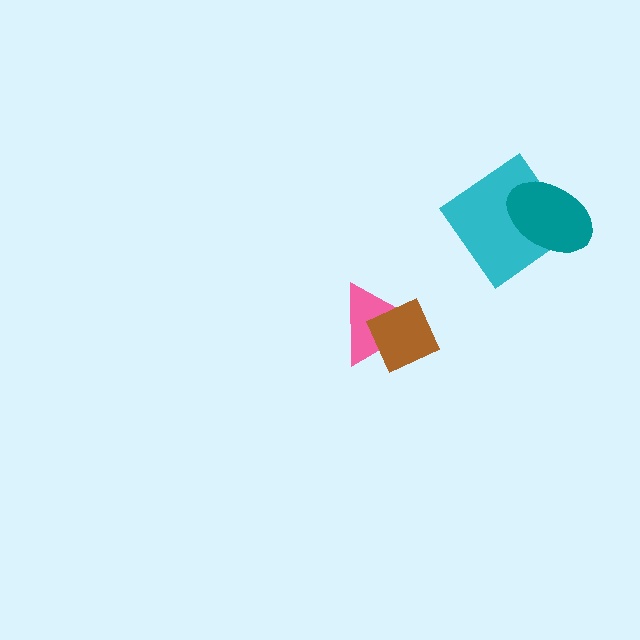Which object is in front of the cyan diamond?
The teal ellipse is in front of the cyan diamond.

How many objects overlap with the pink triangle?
1 object overlaps with the pink triangle.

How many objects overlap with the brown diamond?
1 object overlaps with the brown diamond.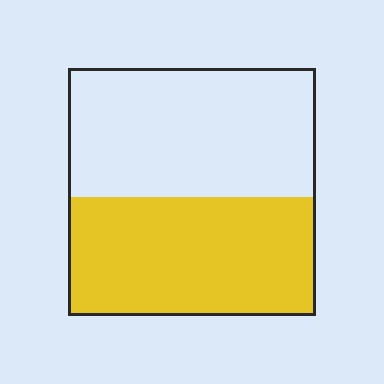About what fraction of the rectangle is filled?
About one half (1/2).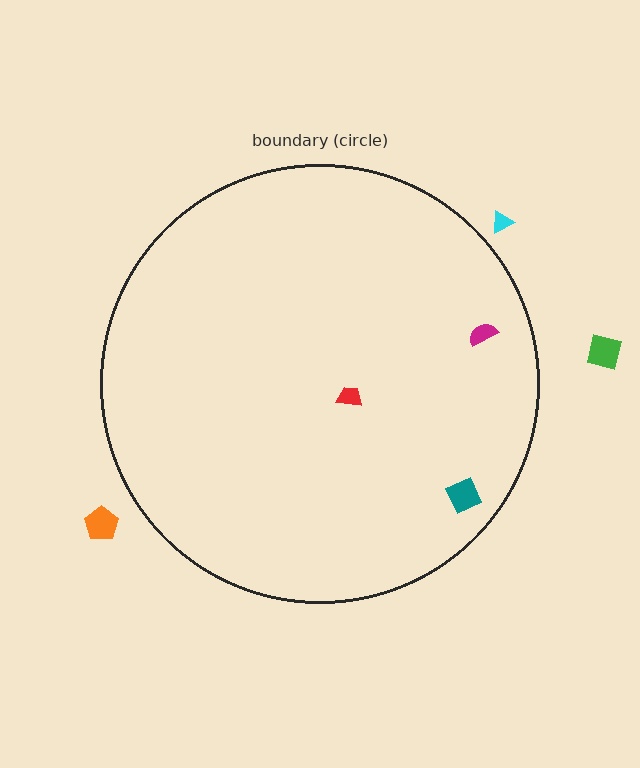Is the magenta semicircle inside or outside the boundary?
Inside.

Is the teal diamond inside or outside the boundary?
Inside.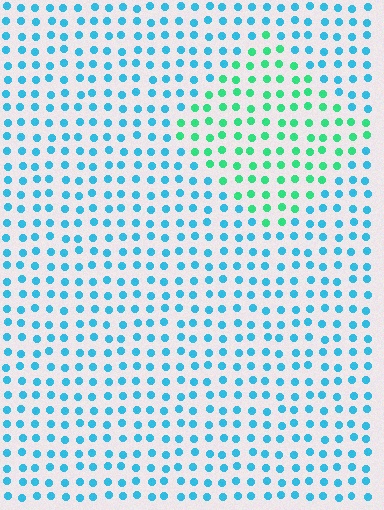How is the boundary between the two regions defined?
The boundary is defined purely by a slight shift in hue (about 46 degrees). Spacing, size, and orientation are identical on both sides.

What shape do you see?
I see a diamond.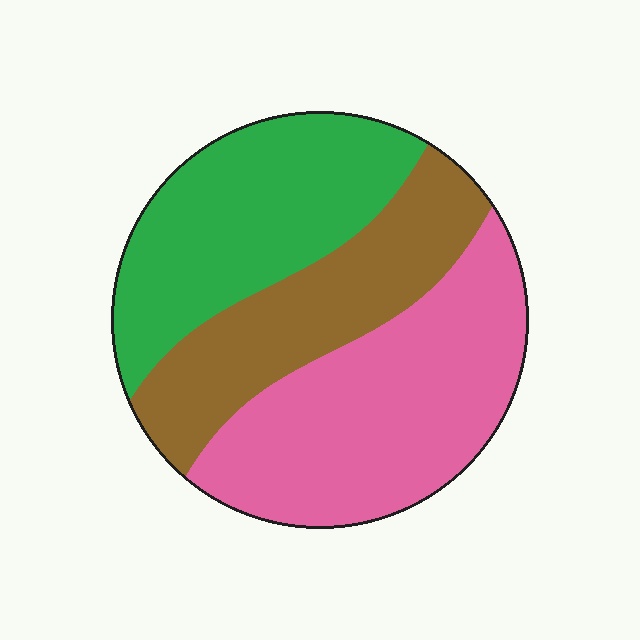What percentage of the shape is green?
Green takes up between a quarter and a half of the shape.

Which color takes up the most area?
Pink, at roughly 40%.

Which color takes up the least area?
Brown, at roughly 25%.